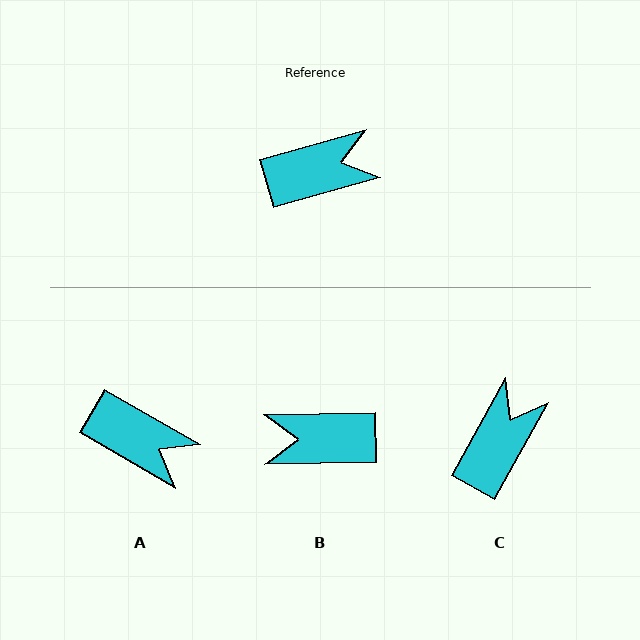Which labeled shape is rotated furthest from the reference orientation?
B, about 165 degrees away.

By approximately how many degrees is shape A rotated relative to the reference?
Approximately 45 degrees clockwise.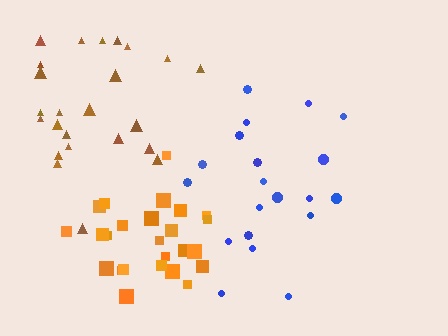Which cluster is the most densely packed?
Orange.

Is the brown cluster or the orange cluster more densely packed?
Orange.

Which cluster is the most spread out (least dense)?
Brown.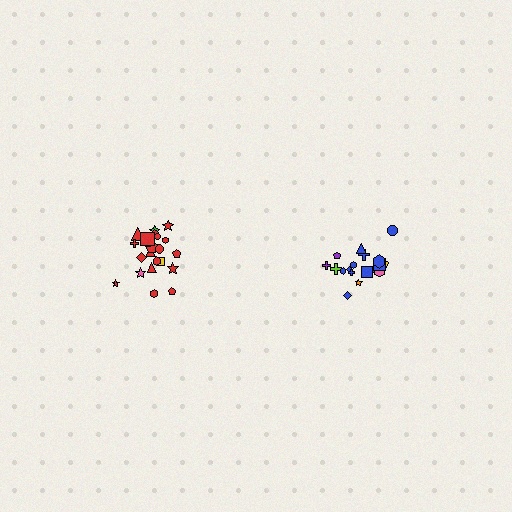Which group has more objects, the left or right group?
The left group.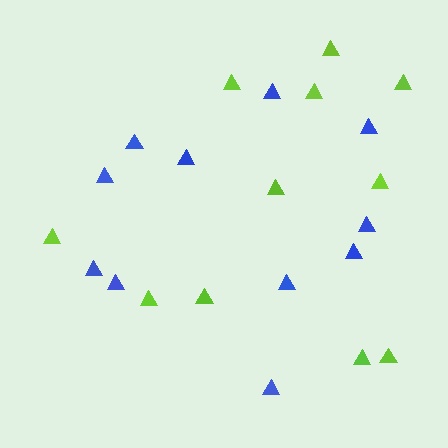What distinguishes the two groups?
There are 2 groups: one group of lime triangles (11) and one group of blue triangles (11).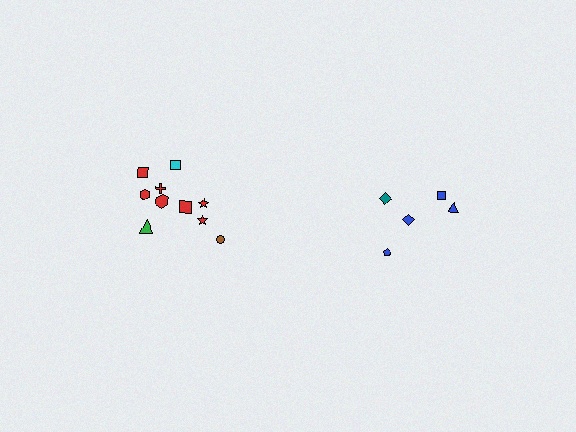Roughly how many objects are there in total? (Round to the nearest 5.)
Roughly 15 objects in total.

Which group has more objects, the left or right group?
The left group.